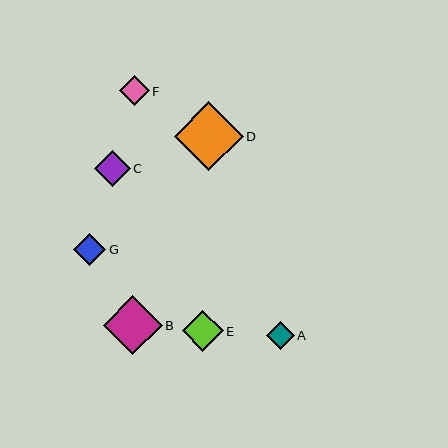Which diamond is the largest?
Diamond D is the largest with a size of approximately 69 pixels.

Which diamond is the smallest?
Diamond A is the smallest with a size of approximately 28 pixels.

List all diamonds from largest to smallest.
From largest to smallest: D, B, E, C, G, F, A.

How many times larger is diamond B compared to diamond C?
Diamond B is approximately 1.7 times the size of diamond C.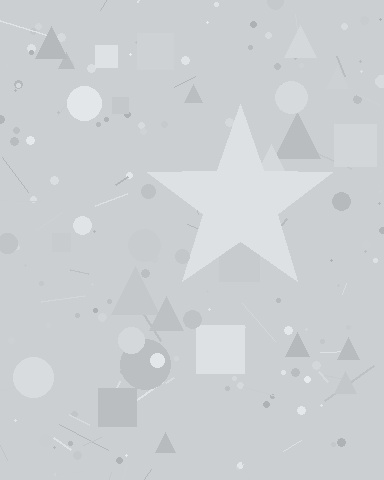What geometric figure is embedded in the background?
A star is embedded in the background.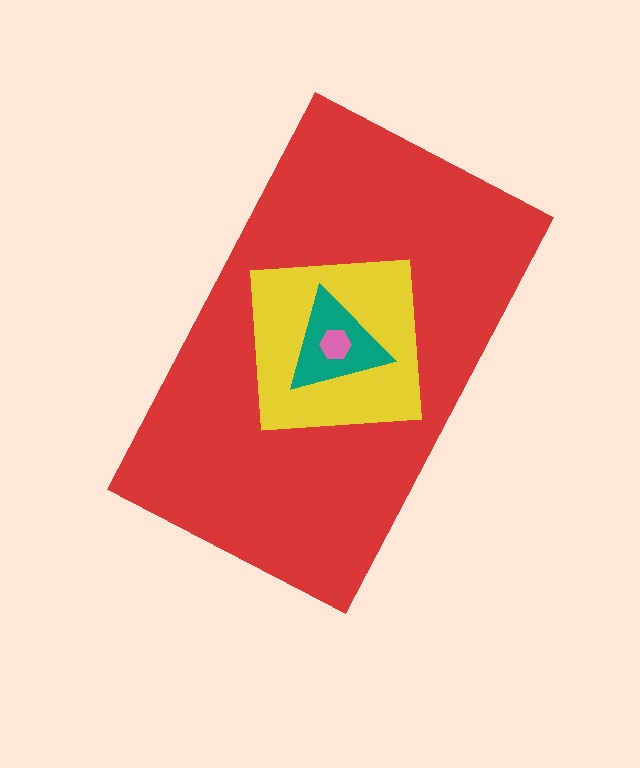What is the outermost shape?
The red rectangle.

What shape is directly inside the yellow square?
The teal triangle.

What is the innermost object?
The pink hexagon.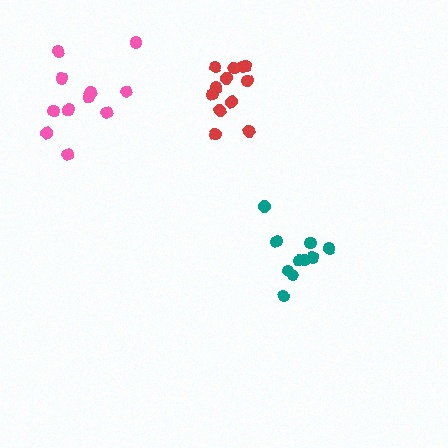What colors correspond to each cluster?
The clusters are colored: teal, red, pink.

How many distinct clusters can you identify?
There are 3 distinct clusters.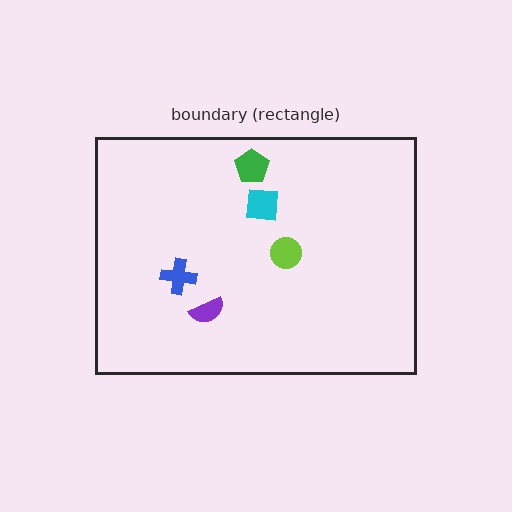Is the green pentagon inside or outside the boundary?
Inside.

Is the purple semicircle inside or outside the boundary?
Inside.